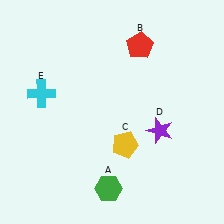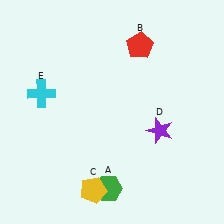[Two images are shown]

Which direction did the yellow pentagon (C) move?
The yellow pentagon (C) moved down.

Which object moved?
The yellow pentagon (C) moved down.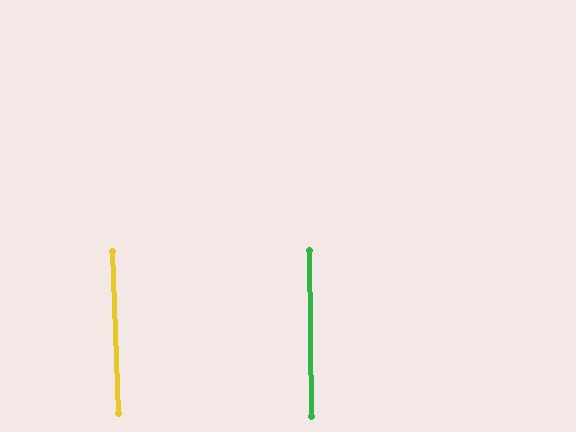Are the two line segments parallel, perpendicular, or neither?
Parallel — their directions differ by only 1.4°.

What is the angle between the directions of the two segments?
Approximately 1 degree.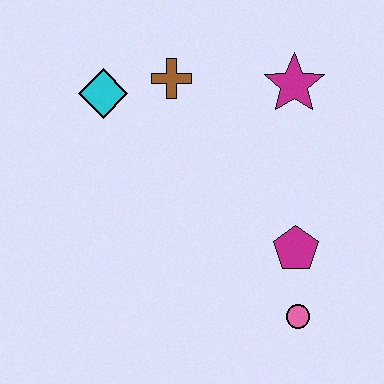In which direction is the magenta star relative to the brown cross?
The magenta star is to the right of the brown cross.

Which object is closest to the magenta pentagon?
The pink circle is closest to the magenta pentagon.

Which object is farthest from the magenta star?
The pink circle is farthest from the magenta star.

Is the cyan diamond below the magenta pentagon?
No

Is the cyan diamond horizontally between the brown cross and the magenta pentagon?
No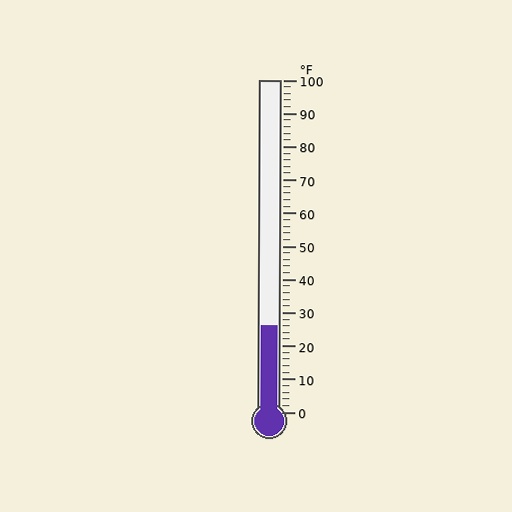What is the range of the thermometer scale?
The thermometer scale ranges from 0°F to 100°F.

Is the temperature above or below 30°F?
The temperature is below 30°F.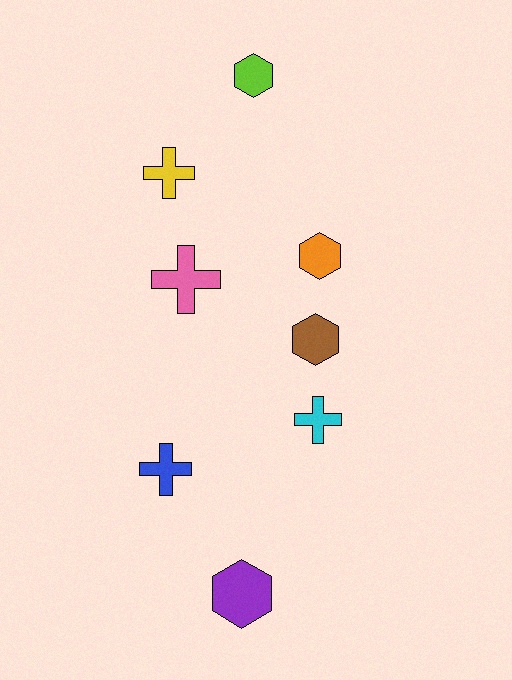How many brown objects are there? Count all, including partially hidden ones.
There is 1 brown object.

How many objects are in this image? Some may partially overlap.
There are 8 objects.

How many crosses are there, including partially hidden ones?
There are 4 crosses.